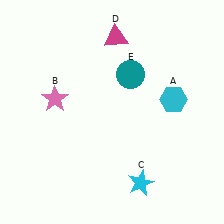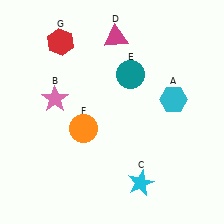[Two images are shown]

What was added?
An orange circle (F), a red hexagon (G) were added in Image 2.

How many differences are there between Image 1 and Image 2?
There are 2 differences between the two images.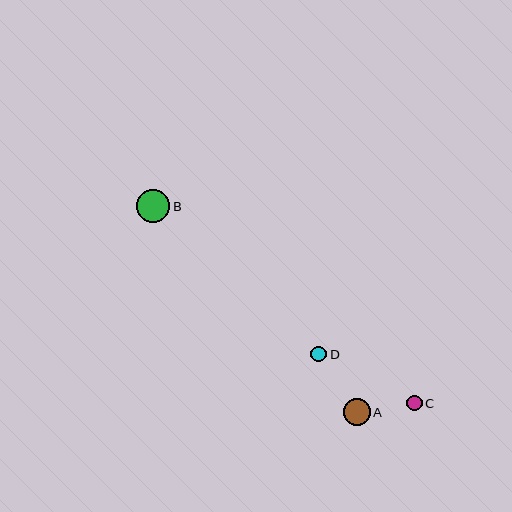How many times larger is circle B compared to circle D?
Circle B is approximately 2.1 times the size of circle D.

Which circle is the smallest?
Circle C is the smallest with a size of approximately 15 pixels.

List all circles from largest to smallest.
From largest to smallest: B, A, D, C.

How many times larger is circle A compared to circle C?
Circle A is approximately 1.8 times the size of circle C.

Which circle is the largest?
Circle B is the largest with a size of approximately 33 pixels.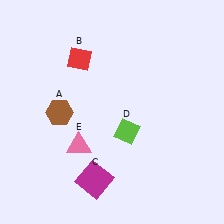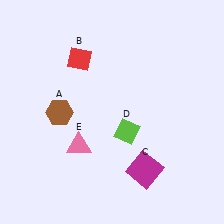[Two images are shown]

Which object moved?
The magenta square (C) moved right.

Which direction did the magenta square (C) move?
The magenta square (C) moved right.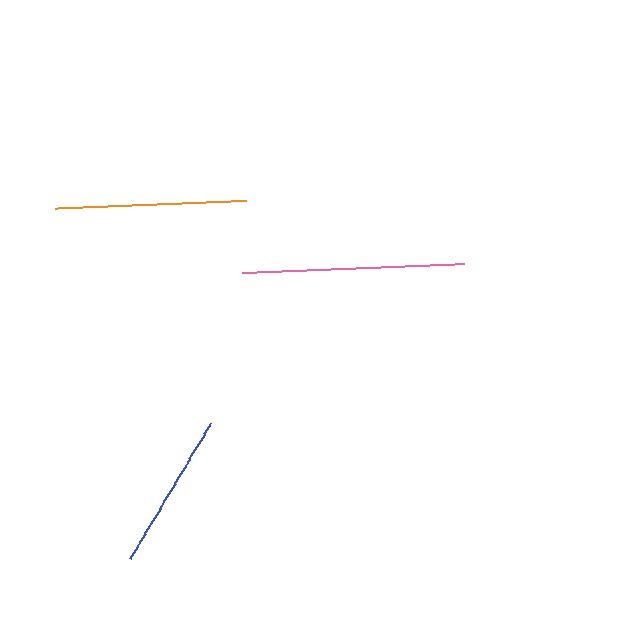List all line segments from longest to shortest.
From longest to shortest: pink, orange, blue.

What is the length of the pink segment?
The pink segment is approximately 222 pixels long.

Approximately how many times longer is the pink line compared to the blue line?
The pink line is approximately 1.4 times the length of the blue line.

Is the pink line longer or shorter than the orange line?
The pink line is longer than the orange line.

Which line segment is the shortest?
The blue line is the shortest at approximately 157 pixels.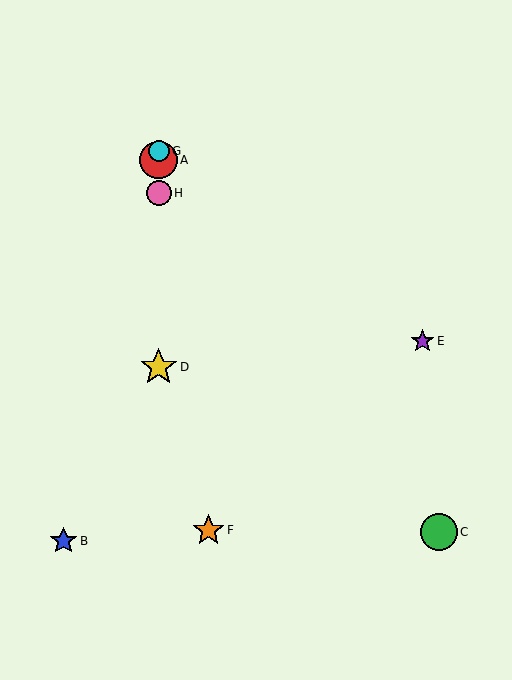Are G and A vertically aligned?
Yes, both are at x≈159.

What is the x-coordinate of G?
Object G is at x≈159.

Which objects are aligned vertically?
Objects A, D, G, H are aligned vertically.